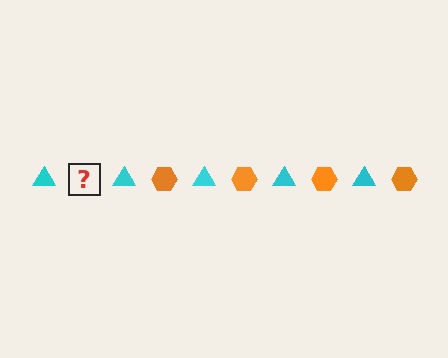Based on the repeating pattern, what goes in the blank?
The blank should be an orange hexagon.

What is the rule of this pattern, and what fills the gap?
The rule is that the pattern alternates between cyan triangle and orange hexagon. The gap should be filled with an orange hexagon.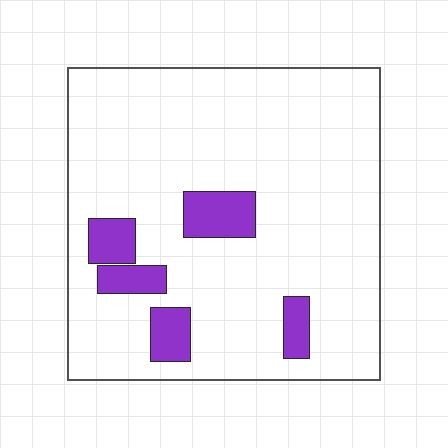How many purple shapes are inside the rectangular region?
5.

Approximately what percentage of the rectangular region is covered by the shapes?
Approximately 10%.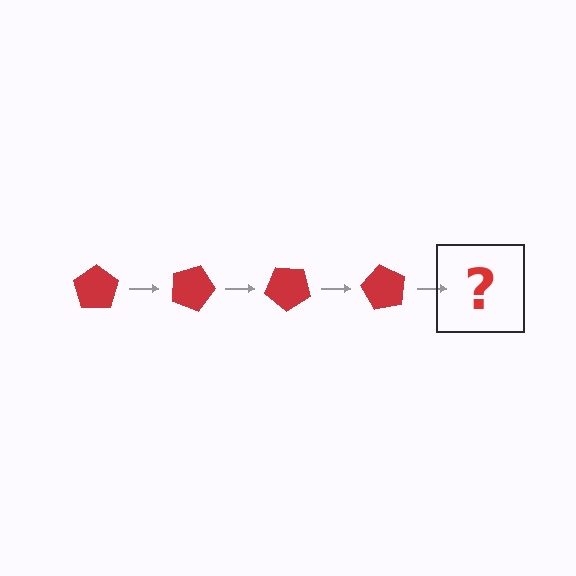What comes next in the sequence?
The next element should be a red pentagon rotated 80 degrees.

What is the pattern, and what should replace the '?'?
The pattern is that the pentagon rotates 20 degrees each step. The '?' should be a red pentagon rotated 80 degrees.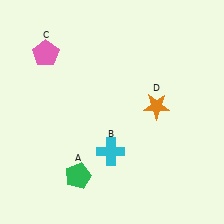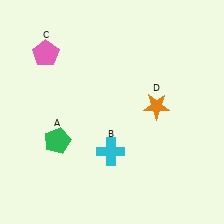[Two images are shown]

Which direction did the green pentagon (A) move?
The green pentagon (A) moved up.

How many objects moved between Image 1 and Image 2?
1 object moved between the two images.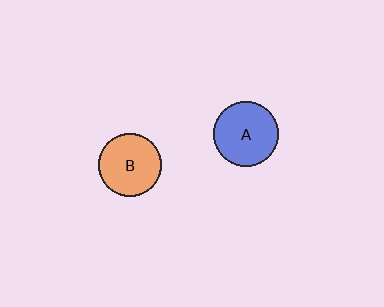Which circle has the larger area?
Circle A (blue).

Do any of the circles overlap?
No, none of the circles overlap.